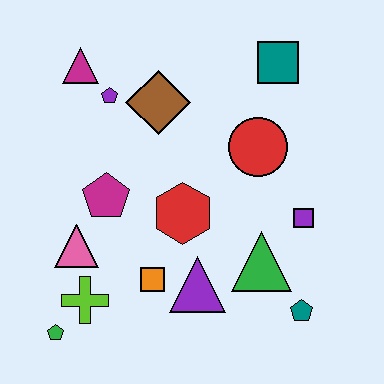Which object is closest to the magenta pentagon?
The pink triangle is closest to the magenta pentagon.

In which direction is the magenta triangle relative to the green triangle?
The magenta triangle is above the green triangle.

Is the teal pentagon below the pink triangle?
Yes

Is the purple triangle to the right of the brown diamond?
Yes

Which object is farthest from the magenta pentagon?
The teal pentagon is farthest from the magenta pentagon.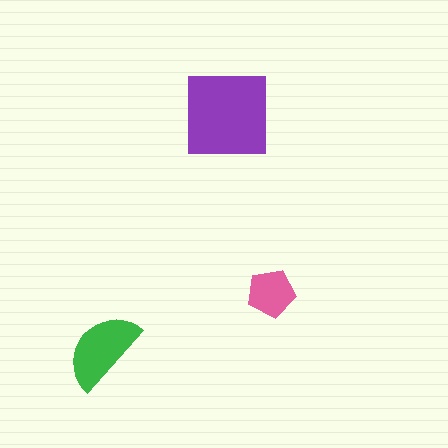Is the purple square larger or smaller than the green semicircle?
Larger.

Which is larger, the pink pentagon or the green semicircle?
The green semicircle.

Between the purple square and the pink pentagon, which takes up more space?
The purple square.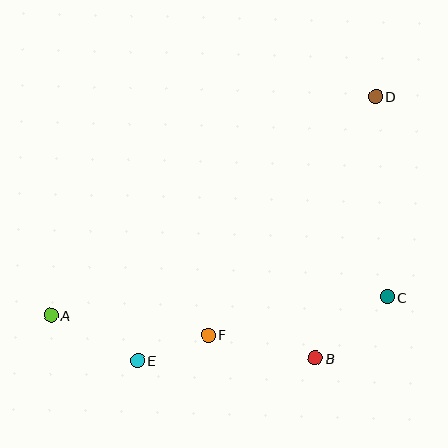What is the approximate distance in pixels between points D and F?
The distance between D and F is approximately 291 pixels.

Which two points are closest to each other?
Points E and F are closest to each other.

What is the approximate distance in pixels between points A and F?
The distance between A and F is approximately 159 pixels.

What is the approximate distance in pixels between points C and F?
The distance between C and F is approximately 183 pixels.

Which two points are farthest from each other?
Points A and D are farthest from each other.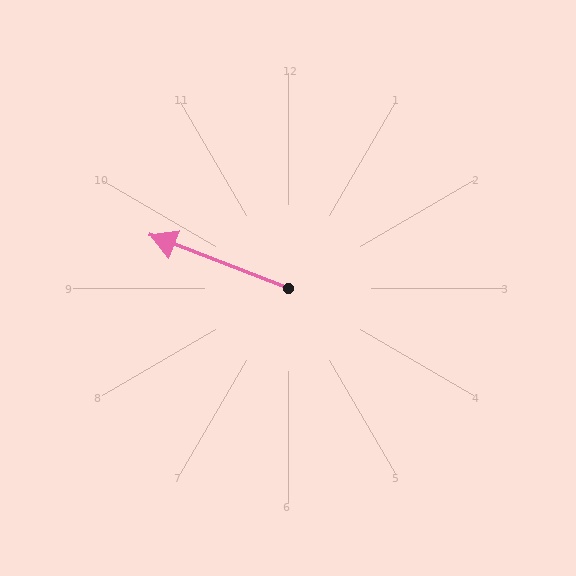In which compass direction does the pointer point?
West.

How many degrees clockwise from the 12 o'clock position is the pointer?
Approximately 291 degrees.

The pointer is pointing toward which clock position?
Roughly 10 o'clock.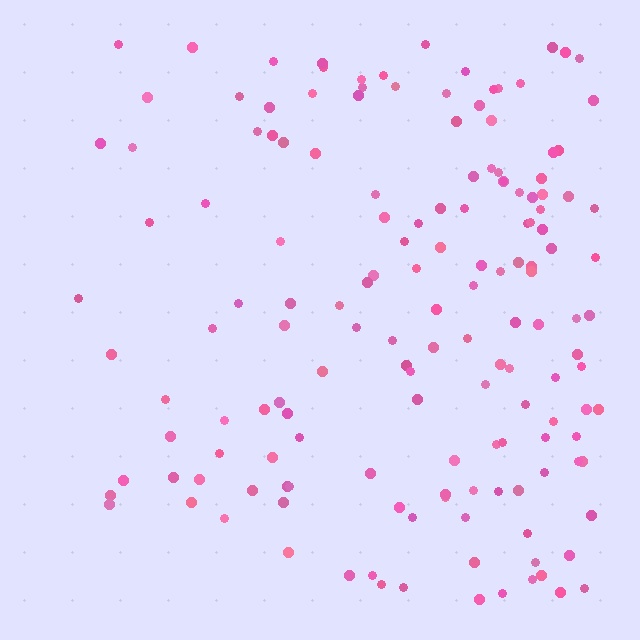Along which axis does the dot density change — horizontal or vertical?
Horizontal.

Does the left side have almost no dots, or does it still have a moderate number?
Still a moderate number, just noticeably fewer than the right.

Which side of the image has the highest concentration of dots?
The right.